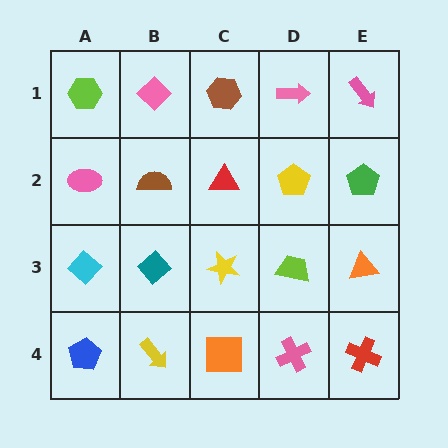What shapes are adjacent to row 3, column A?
A pink ellipse (row 2, column A), a blue pentagon (row 4, column A), a teal diamond (row 3, column B).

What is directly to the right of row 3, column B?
A yellow star.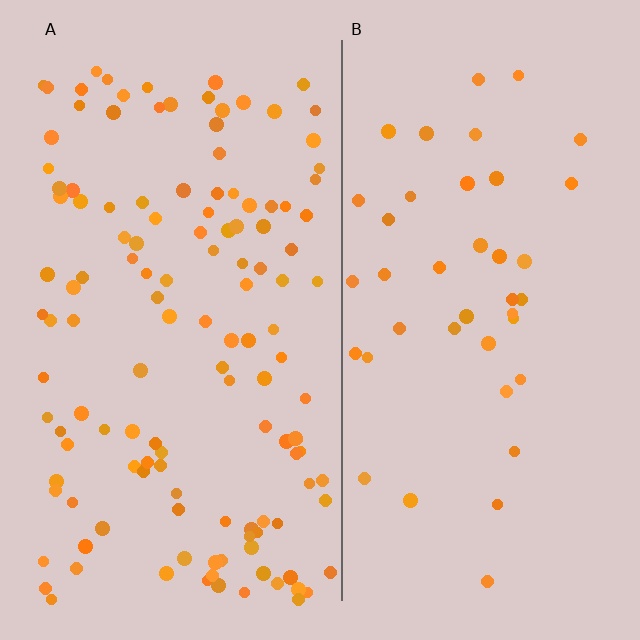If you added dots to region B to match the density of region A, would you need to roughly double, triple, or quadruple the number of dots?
Approximately triple.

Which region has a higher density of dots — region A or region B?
A (the left).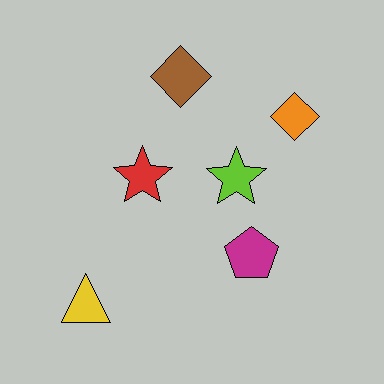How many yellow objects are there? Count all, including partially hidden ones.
There is 1 yellow object.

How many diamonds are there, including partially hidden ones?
There are 2 diamonds.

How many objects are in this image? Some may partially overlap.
There are 6 objects.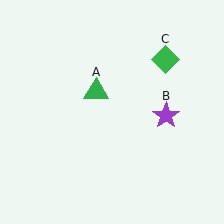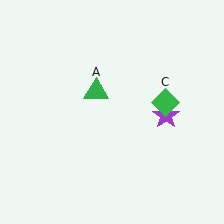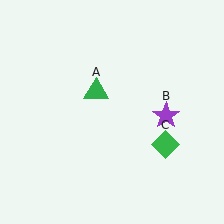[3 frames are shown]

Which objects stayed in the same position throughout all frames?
Green triangle (object A) and purple star (object B) remained stationary.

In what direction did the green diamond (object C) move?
The green diamond (object C) moved down.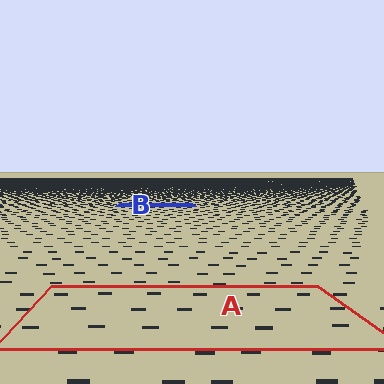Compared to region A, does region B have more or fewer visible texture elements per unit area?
Region B has more texture elements per unit area — they are packed more densely because it is farther away.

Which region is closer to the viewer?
Region A is closer. The texture elements there are larger and more spread out.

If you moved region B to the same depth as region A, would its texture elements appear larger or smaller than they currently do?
They would appear larger. At a closer depth, the same texture elements are projected at a bigger on-screen size.